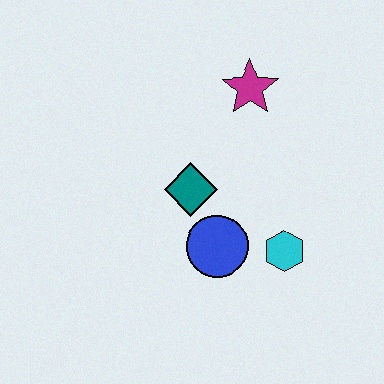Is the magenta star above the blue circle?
Yes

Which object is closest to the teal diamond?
The blue circle is closest to the teal diamond.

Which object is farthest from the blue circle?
The magenta star is farthest from the blue circle.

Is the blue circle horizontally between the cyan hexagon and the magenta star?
No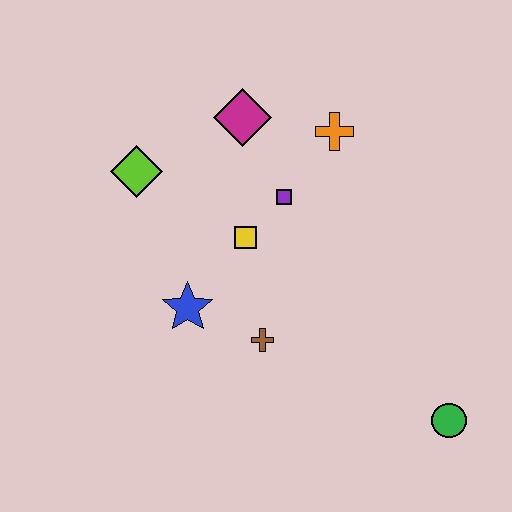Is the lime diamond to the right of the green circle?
No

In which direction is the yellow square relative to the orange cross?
The yellow square is below the orange cross.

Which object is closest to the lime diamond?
The magenta diamond is closest to the lime diamond.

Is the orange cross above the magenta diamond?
No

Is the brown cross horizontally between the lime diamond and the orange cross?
Yes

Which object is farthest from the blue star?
The green circle is farthest from the blue star.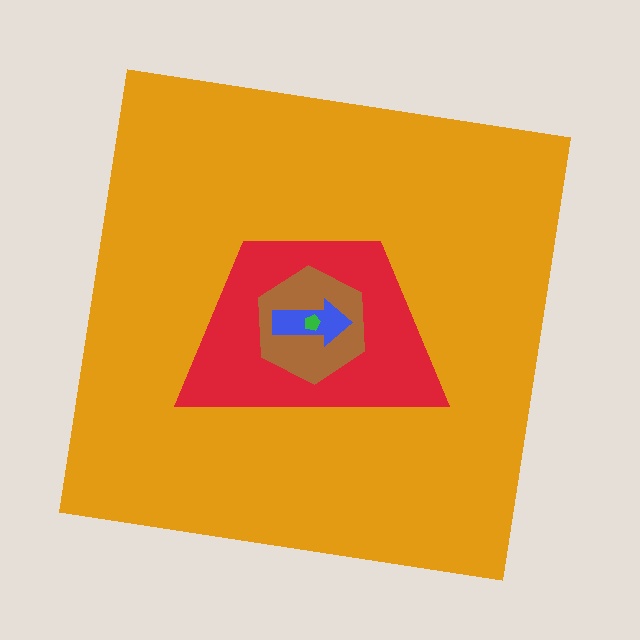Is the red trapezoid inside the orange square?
Yes.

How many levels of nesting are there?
5.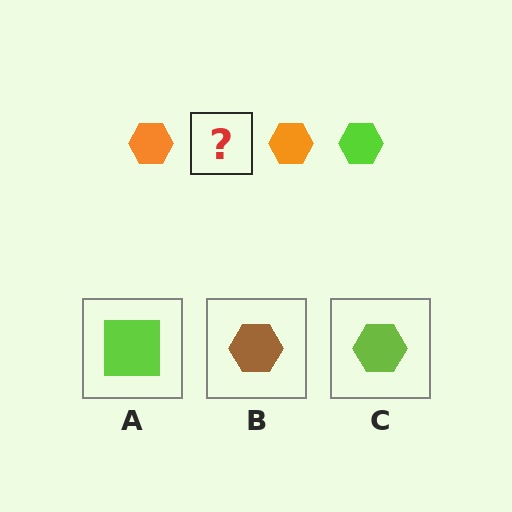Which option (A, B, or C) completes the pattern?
C.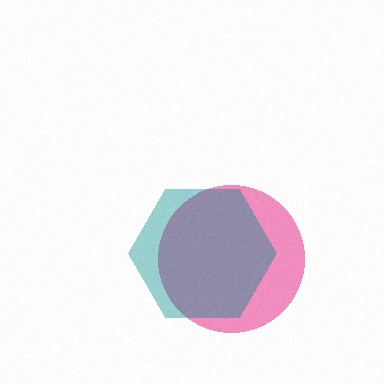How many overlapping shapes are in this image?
There are 2 overlapping shapes in the image.